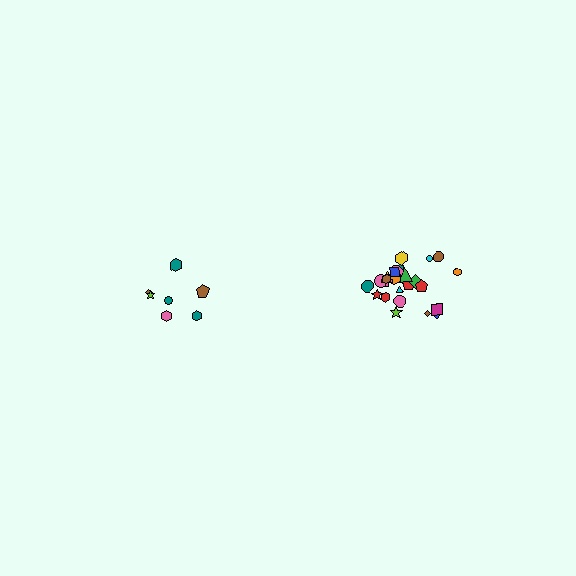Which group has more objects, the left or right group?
The right group.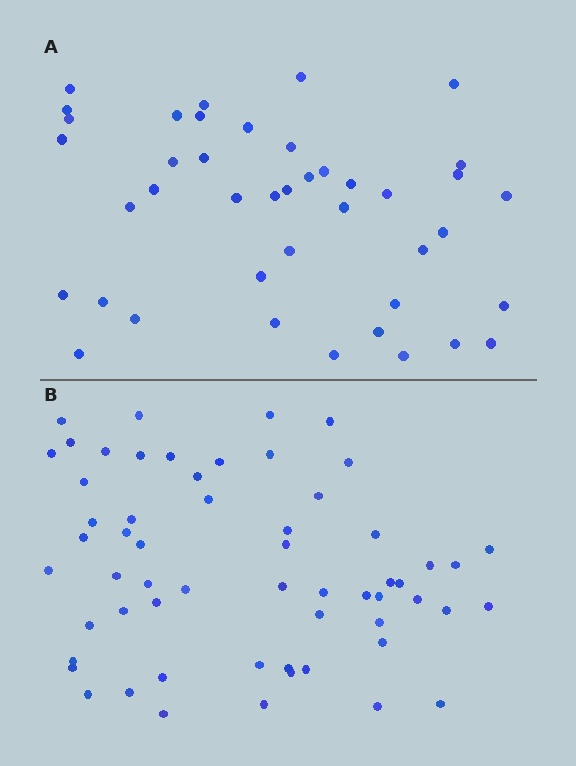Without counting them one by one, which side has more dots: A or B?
Region B (the bottom region) has more dots.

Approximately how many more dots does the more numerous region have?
Region B has approximately 15 more dots than region A.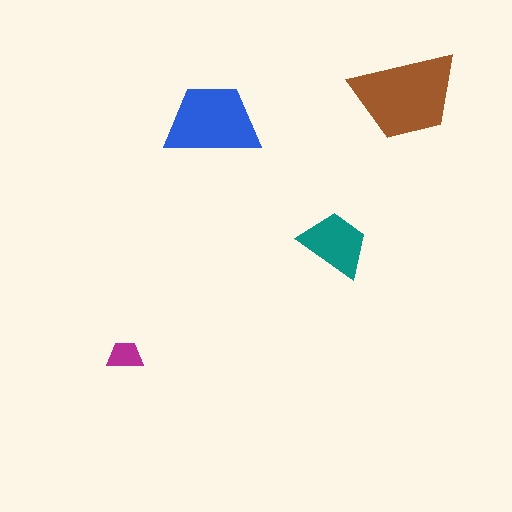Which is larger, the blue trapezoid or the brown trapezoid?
The brown one.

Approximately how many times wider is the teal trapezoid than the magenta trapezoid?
About 2 times wider.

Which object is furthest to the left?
The magenta trapezoid is leftmost.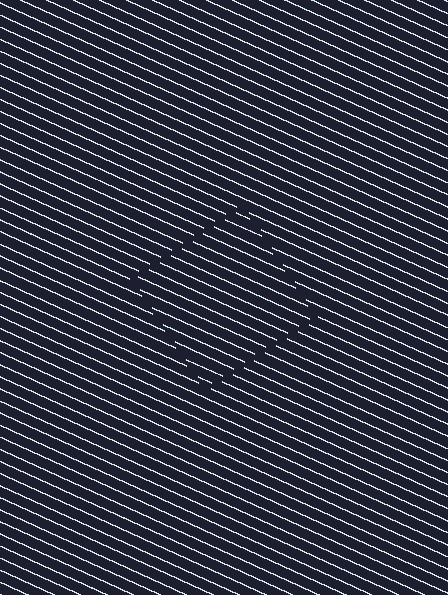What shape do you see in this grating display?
An illusory square. The interior of the shape contains the same grating, shifted by half a period — the contour is defined by the phase discontinuity where line-ends from the inner and outer gratings abut.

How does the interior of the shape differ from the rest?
The interior of the shape contains the same grating, shifted by half a period — the contour is defined by the phase discontinuity where line-ends from the inner and outer gratings abut.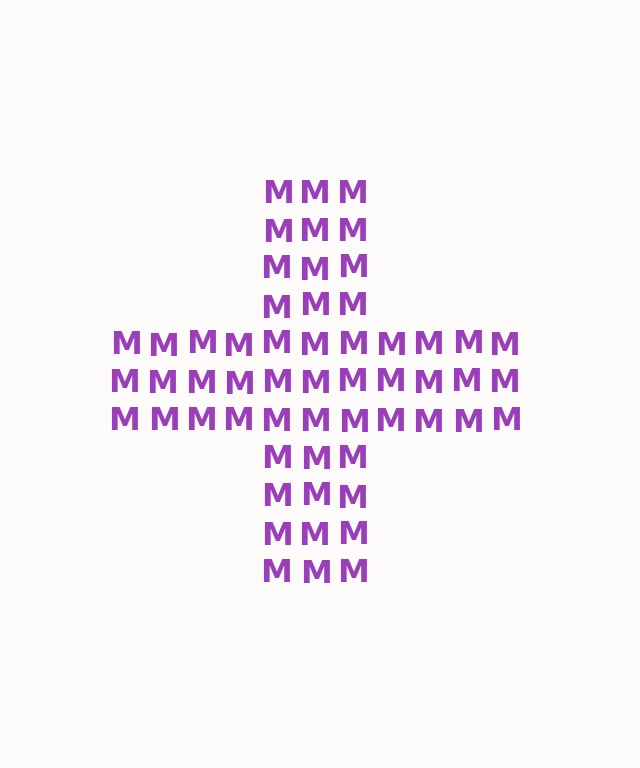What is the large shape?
The large shape is a cross.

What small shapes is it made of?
It is made of small letter M's.